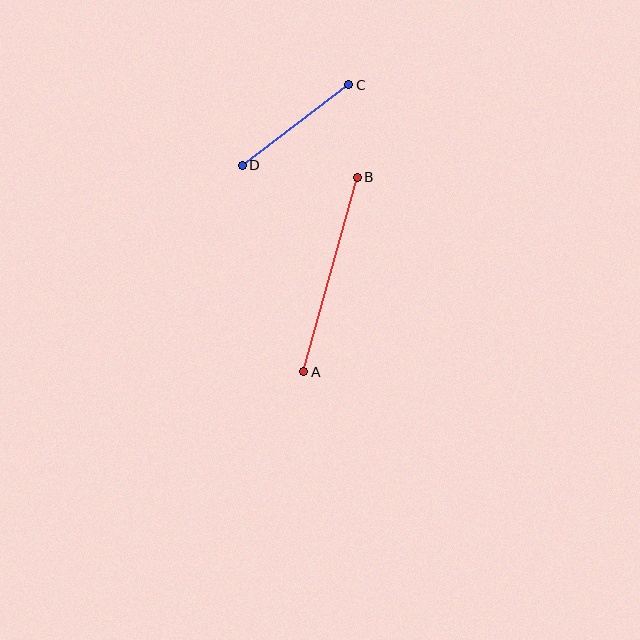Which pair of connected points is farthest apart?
Points A and B are farthest apart.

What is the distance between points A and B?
The distance is approximately 202 pixels.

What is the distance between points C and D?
The distance is approximately 133 pixels.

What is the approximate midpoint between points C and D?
The midpoint is at approximately (295, 125) pixels.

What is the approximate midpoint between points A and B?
The midpoint is at approximately (330, 275) pixels.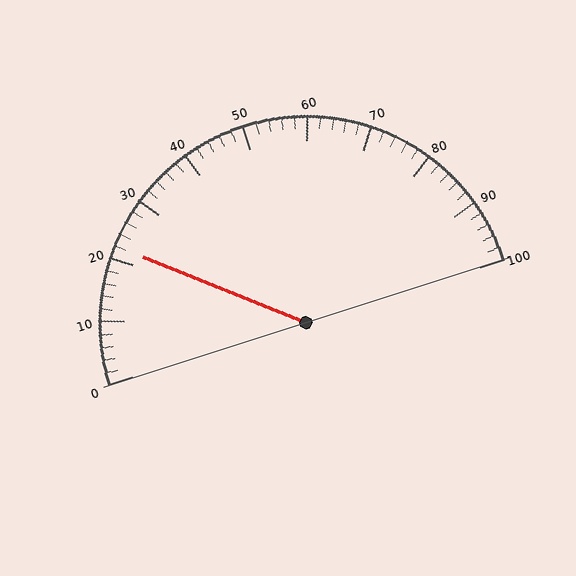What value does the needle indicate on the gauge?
The needle indicates approximately 22.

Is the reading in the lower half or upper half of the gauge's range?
The reading is in the lower half of the range (0 to 100).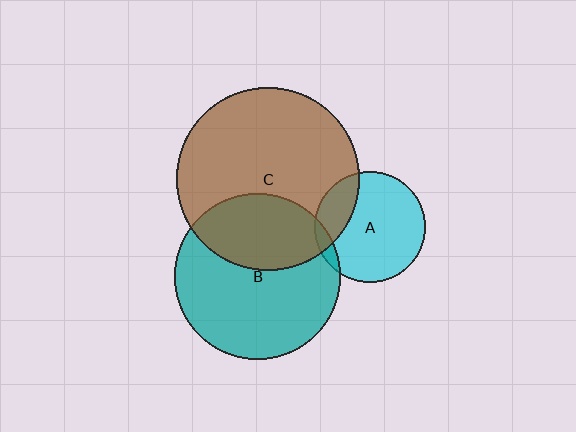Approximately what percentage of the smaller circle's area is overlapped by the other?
Approximately 5%.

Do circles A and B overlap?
Yes.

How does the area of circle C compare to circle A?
Approximately 2.7 times.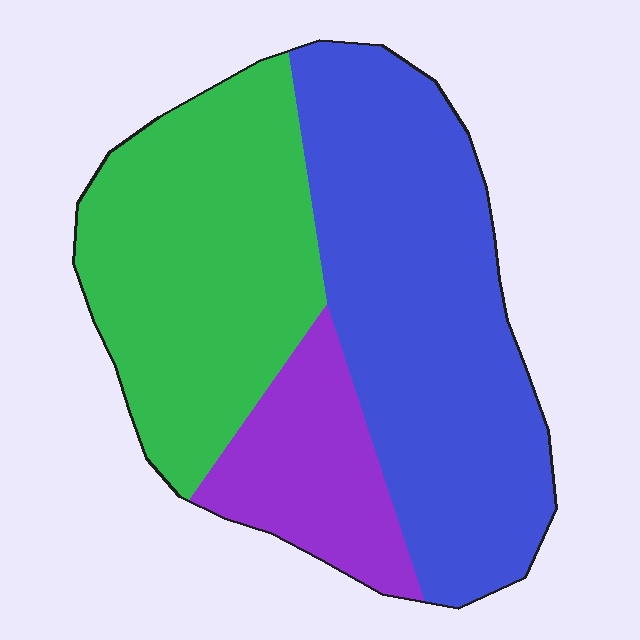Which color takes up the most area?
Blue, at roughly 45%.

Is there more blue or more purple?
Blue.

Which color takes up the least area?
Purple, at roughly 15%.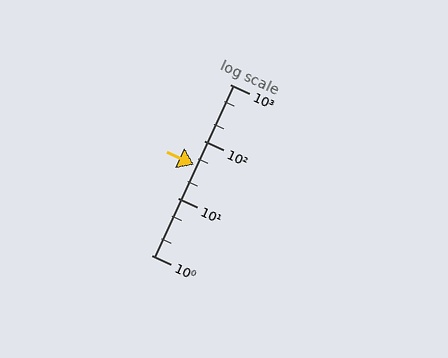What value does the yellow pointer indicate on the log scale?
The pointer indicates approximately 39.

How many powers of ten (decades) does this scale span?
The scale spans 3 decades, from 1 to 1000.